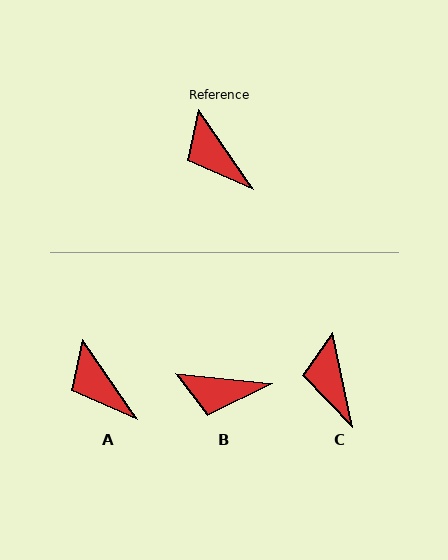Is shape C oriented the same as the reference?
No, it is off by about 22 degrees.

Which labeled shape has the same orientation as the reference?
A.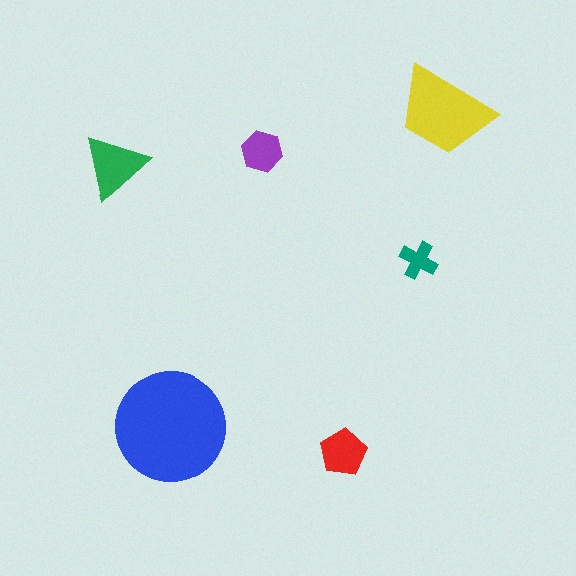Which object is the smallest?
The teal cross.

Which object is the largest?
The blue circle.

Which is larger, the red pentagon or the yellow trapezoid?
The yellow trapezoid.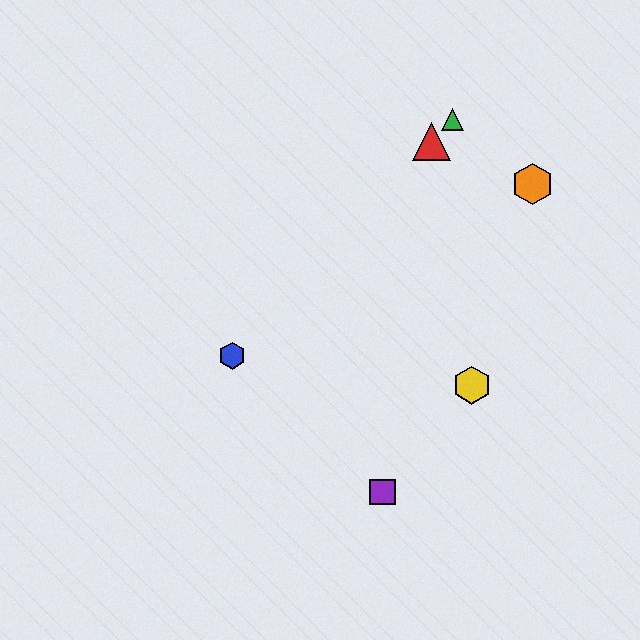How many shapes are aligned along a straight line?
3 shapes (the red triangle, the blue hexagon, the green triangle) are aligned along a straight line.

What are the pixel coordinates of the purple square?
The purple square is at (383, 492).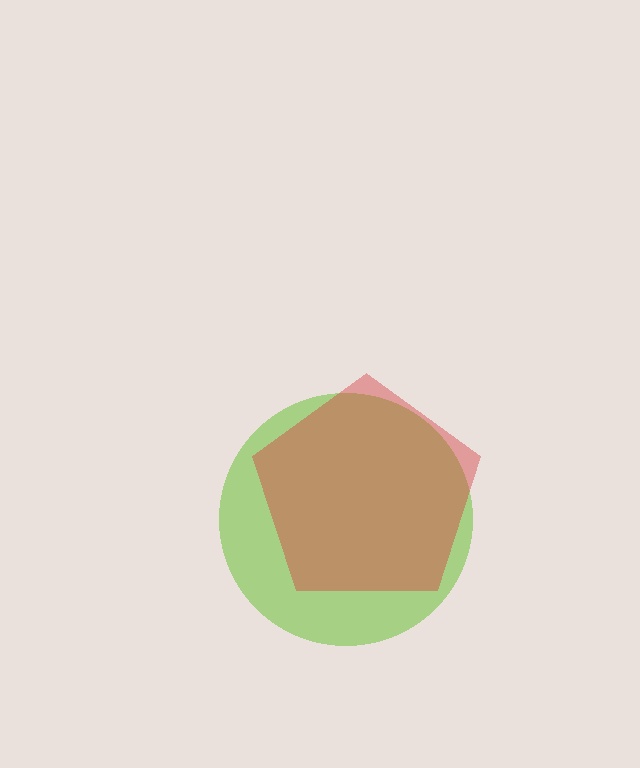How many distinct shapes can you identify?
There are 2 distinct shapes: a lime circle, a red pentagon.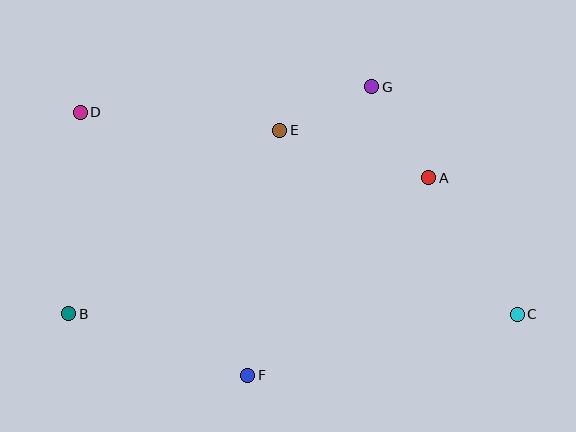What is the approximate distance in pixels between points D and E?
The distance between D and E is approximately 200 pixels.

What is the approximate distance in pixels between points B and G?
The distance between B and G is approximately 379 pixels.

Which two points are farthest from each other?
Points C and D are farthest from each other.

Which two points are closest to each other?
Points E and G are closest to each other.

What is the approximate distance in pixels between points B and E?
The distance between B and E is approximately 279 pixels.